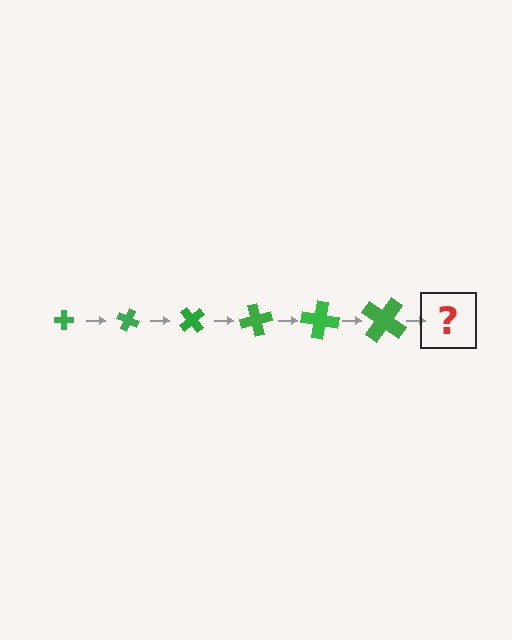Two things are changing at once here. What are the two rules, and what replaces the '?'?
The two rules are that the cross grows larger each step and it rotates 25 degrees each step. The '?' should be a cross, larger than the previous one and rotated 150 degrees from the start.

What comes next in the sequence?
The next element should be a cross, larger than the previous one and rotated 150 degrees from the start.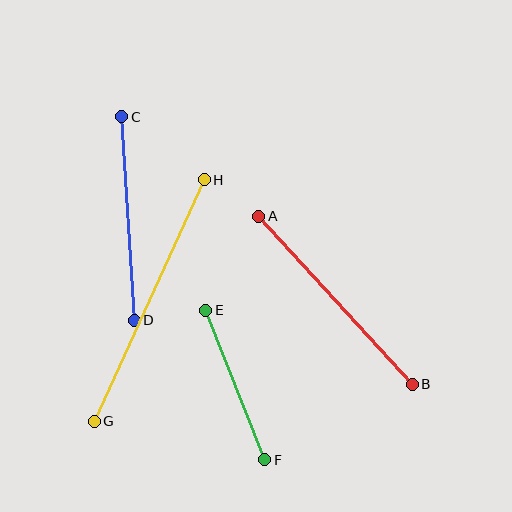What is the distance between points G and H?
The distance is approximately 265 pixels.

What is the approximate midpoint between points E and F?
The midpoint is at approximately (235, 385) pixels.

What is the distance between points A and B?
The distance is approximately 228 pixels.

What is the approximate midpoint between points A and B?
The midpoint is at approximately (335, 300) pixels.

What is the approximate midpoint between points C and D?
The midpoint is at approximately (128, 219) pixels.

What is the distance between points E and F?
The distance is approximately 161 pixels.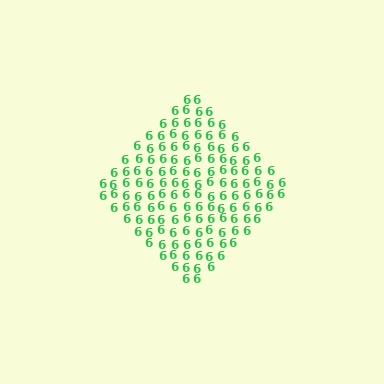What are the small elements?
The small elements are digit 6's.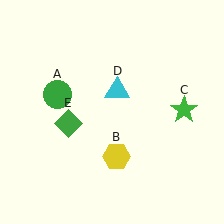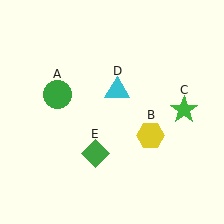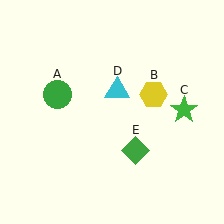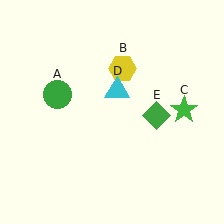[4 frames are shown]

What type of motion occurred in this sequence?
The yellow hexagon (object B), green diamond (object E) rotated counterclockwise around the center of the scene.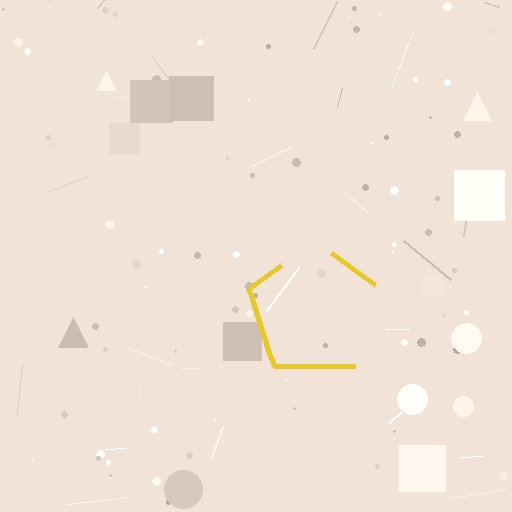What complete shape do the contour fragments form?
The contour fragments form a pentagon.